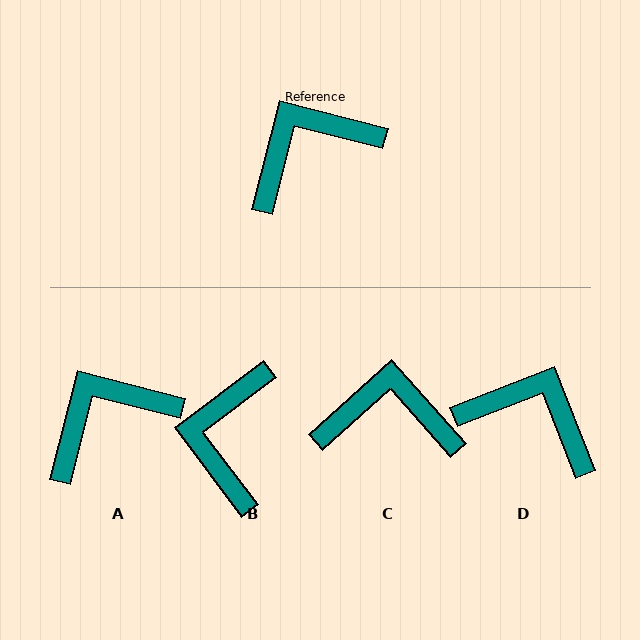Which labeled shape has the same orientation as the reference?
A.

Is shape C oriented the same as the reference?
No, it is off by about 34 degrees.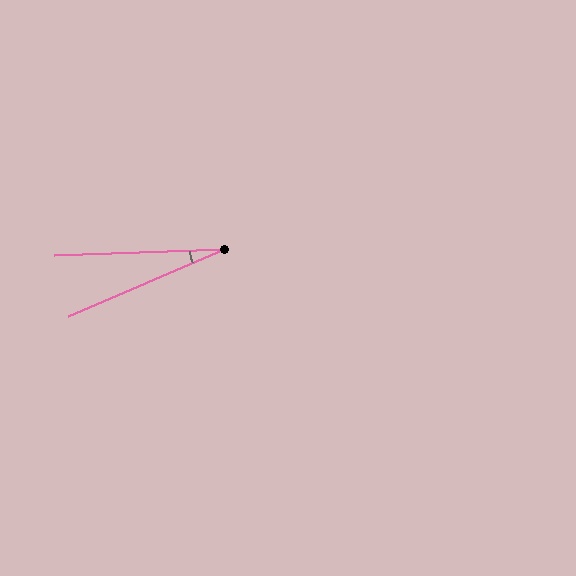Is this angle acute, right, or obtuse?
It is acute.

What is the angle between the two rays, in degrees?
Approximately 21 degrees.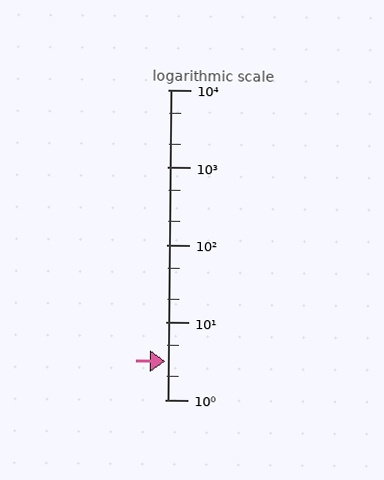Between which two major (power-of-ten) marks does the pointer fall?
The pointer is between 1 and 10.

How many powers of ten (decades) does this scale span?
The scale spans 4 decades, from 1 to 10000.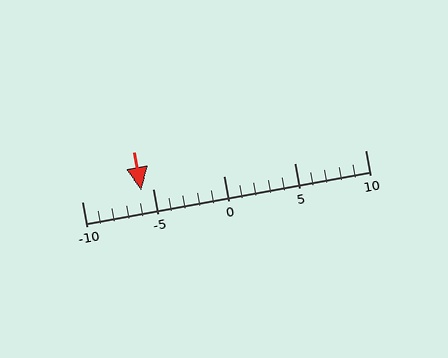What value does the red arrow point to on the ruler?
The red arrow points to approximately -6.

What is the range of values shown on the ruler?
The ruler shows values from -10 to 10.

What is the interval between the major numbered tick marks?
The major tick marks are spaced 5 units apart.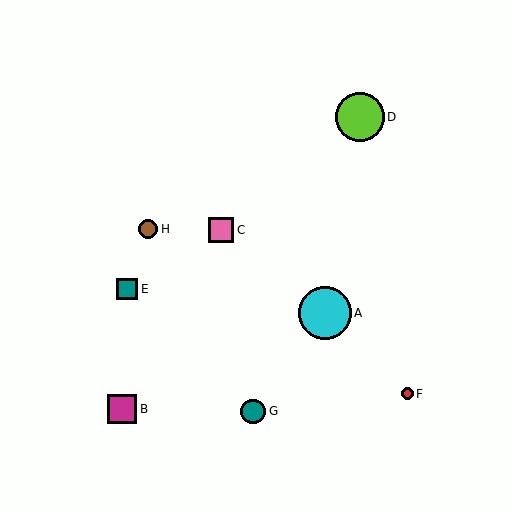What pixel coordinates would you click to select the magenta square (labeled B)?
Click at (122, 409) to select the magenta square B.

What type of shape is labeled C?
Shape C is a pink square.